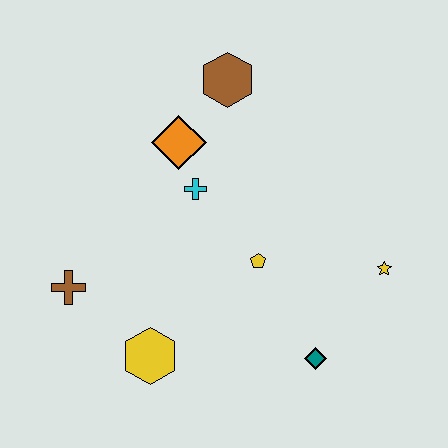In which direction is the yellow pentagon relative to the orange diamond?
The yellow pentagon is below the orange diamond.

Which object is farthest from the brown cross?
The yellow star is farthest from the brown cross.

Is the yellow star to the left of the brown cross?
No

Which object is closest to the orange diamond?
The cyan cross is closest to the orange diamond.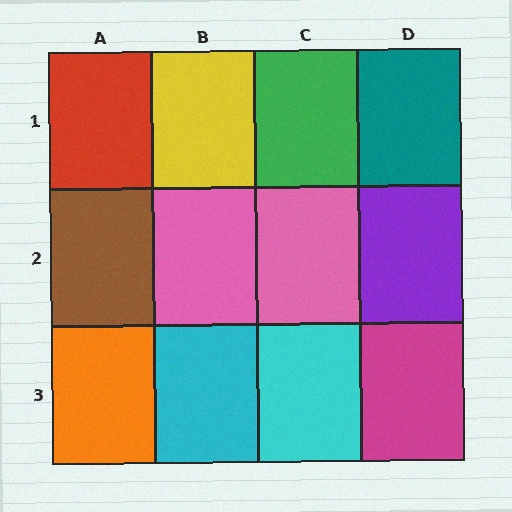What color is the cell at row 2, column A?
Brown.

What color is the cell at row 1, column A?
Red.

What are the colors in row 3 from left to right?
Orange, cyan, cyan, magenta.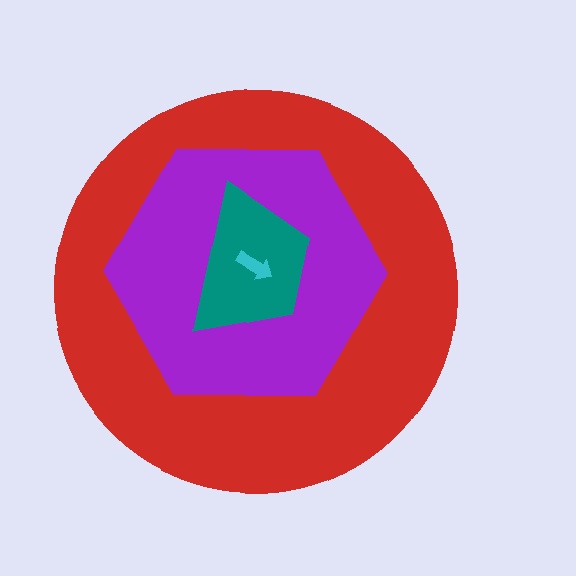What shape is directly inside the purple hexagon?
The teal trapezoid.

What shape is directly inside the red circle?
The purple hexagon.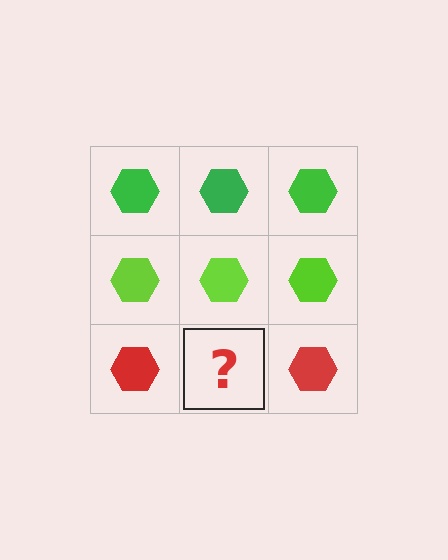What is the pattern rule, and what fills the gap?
The rule is that each row has a consistent color. The gap should be filled with a red hexagon.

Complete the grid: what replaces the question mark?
The question mark should be replaced with a red hexagon.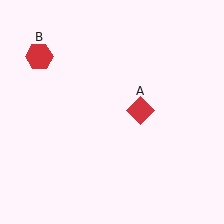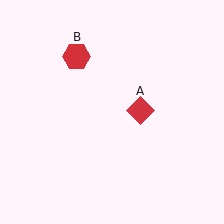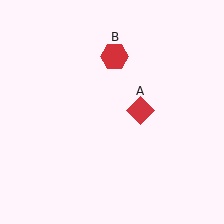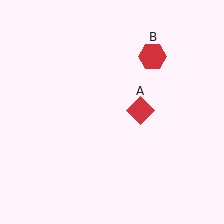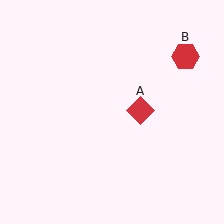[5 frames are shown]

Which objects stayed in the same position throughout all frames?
Red diamond (object A) remained stationary.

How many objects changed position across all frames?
1 object changed position: red hexagon (object B).